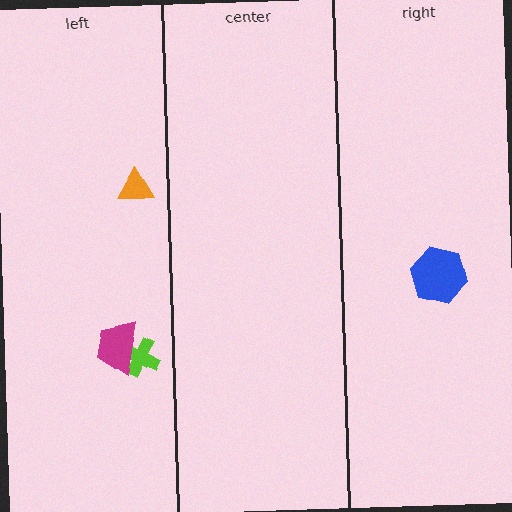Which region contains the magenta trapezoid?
The left region.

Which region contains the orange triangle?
The left region.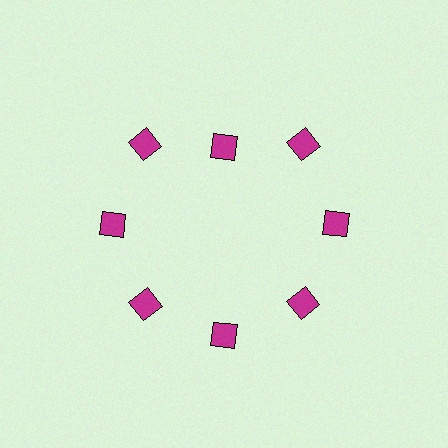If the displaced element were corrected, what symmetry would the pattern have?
It would have 8-fold rotational symmetry — the pattern would map onto itself every 45 degrees.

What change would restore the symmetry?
The symmetry would be restored by moving it outward, back onto the ring so that all 8 diamonds sit at equal angles and equal distance from the center.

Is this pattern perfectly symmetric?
No. The 8 magenta diamonds are arranged in a ring, but one element near the 12 o'clock position is pulled inward toward the center, breaking the 8-fold rotational symmetry.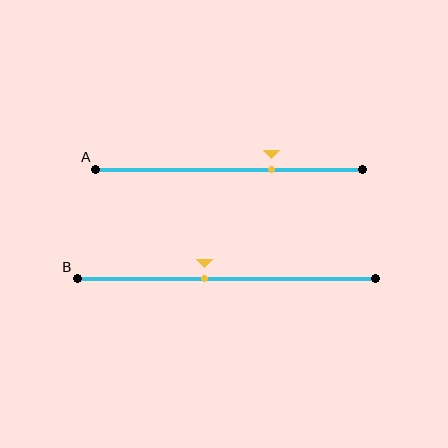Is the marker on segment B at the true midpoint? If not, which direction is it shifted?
No, the marker on segment B is shifted to the left by about 7% of the segment length.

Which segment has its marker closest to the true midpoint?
Segment B has its marker closest to the true midpoint.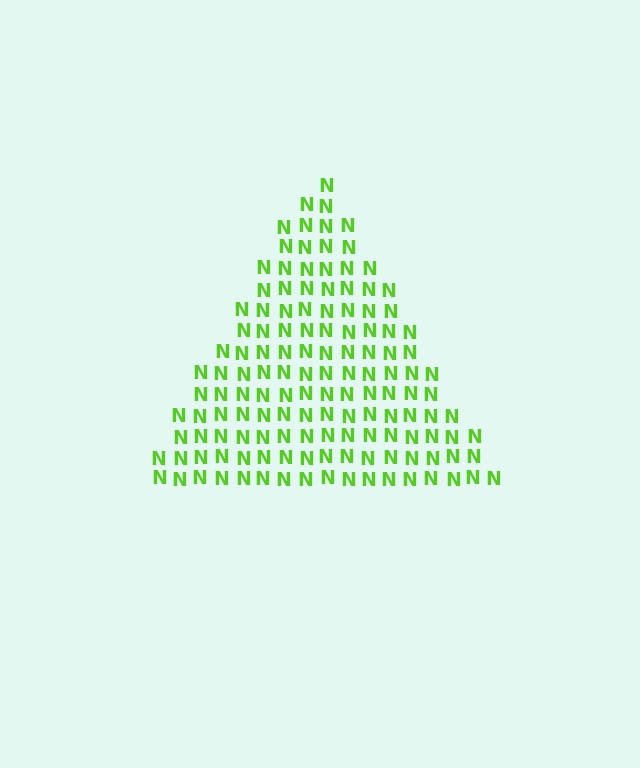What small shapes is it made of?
It is made of small letter N's.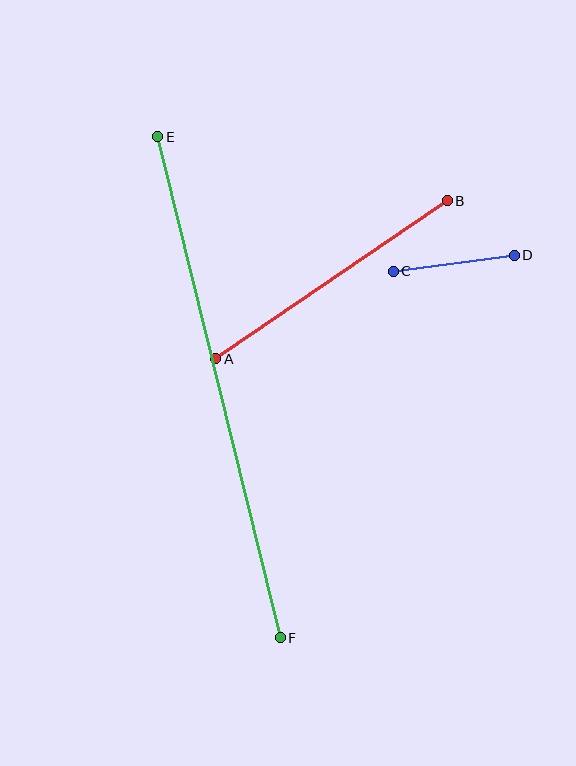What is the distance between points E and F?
The distance is approximately 516 pixels.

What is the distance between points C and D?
The distance is approximately 122 pixels.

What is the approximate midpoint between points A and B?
The midpoint is at approximately (331, 280) pixels.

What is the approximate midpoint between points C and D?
The midpoint is at approximately (454, 263) pixels.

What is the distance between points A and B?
The distance is approximately 280 pixels.